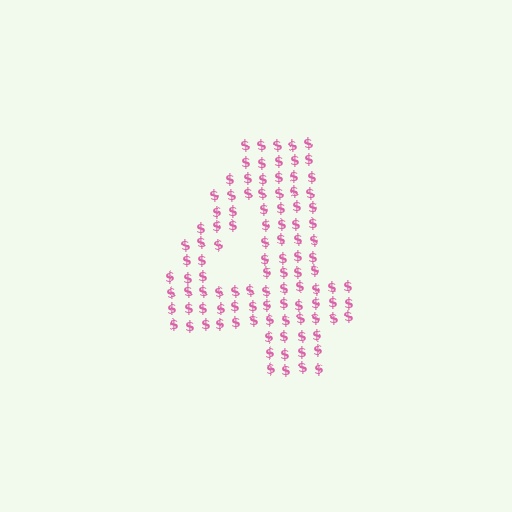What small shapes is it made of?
It is made of small dollar signs.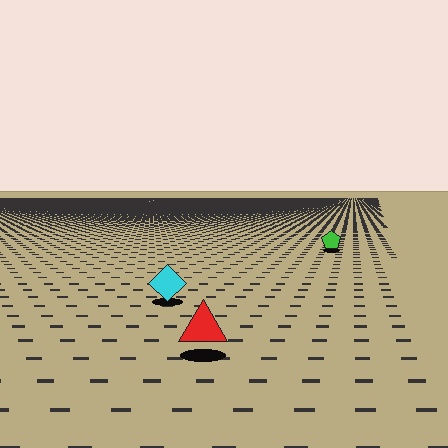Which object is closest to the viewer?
The red triangle is closest. The texture marks near it are larger and more spread out.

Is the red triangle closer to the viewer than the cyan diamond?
Yes. The red triangle is closer — you can tell from the texture gradient: the ground texture is coarser near it.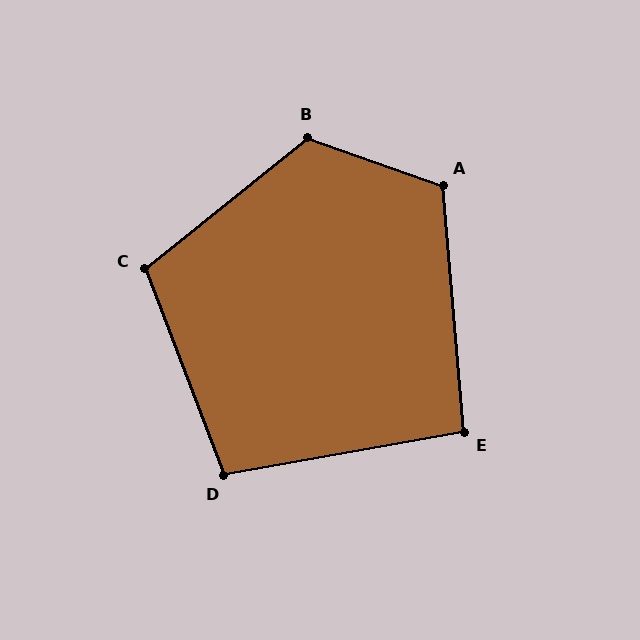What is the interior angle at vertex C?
Approximately 108 degrees (obtuse).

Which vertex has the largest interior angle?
B, at approximately 122 degrees.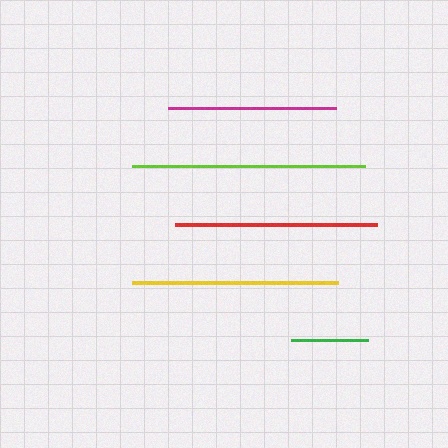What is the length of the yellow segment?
The yellow segment is approximately 206 pixels long.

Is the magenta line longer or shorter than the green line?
The magenta line is longer than the green line.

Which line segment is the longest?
The lime line is the longest at approximately 233 pixels.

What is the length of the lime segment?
The lime segment is approximately 233 pixels long.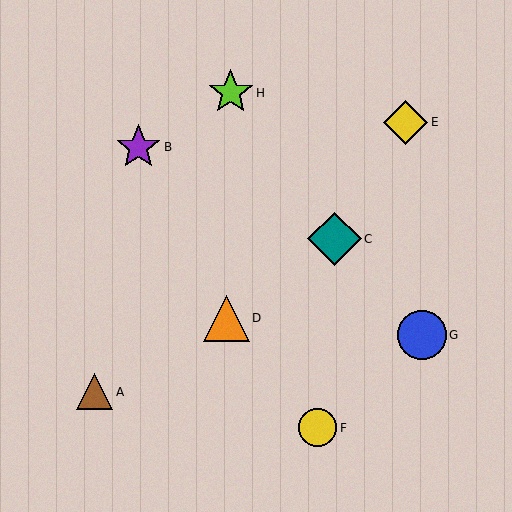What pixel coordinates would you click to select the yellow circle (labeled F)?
Click at (318, 428) to select the yellow circle F.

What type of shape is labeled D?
Shape D is an orange triangle.